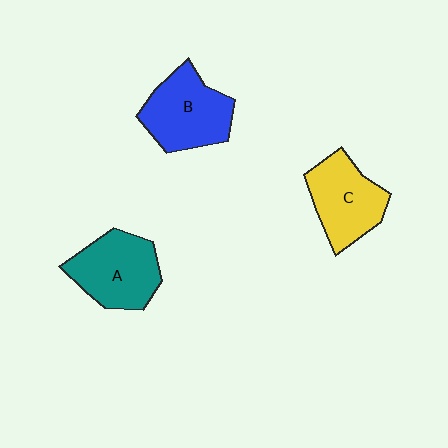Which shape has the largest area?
Shape B (blue).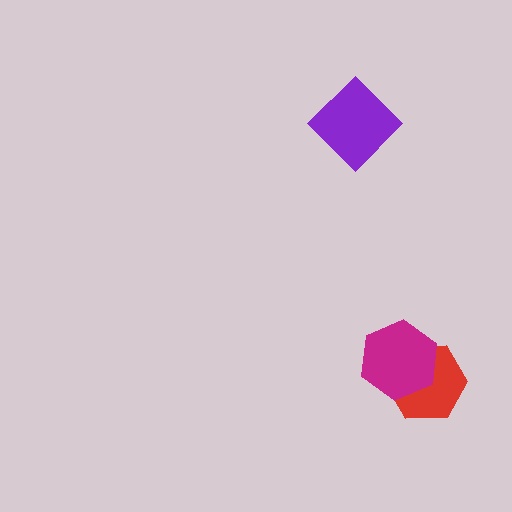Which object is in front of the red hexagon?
The magenta hexagon is in front of the red hexagon.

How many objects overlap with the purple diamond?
0 objects overlap with the purple diamond.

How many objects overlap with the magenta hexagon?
1 object overlaps with the magenta hexagon.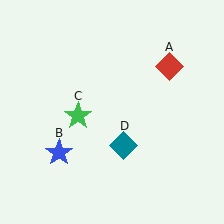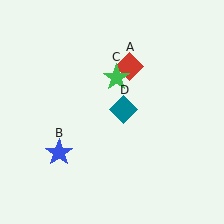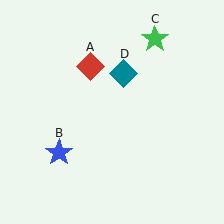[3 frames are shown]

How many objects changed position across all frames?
3 objects changed position: red diamond (object A), green star (object C), teal diamond (object D).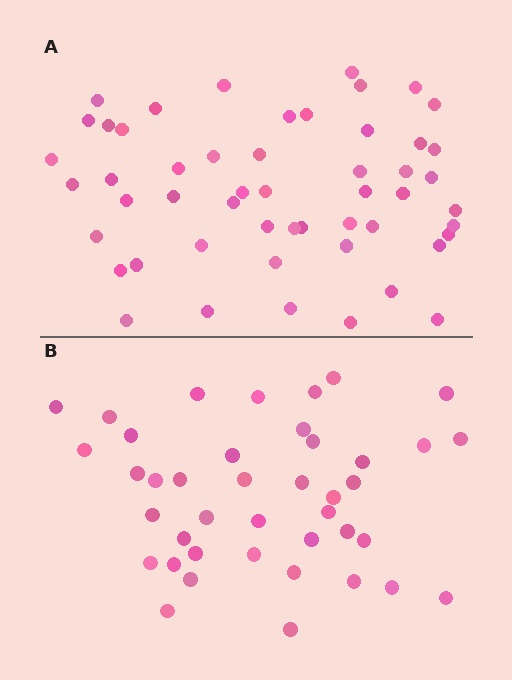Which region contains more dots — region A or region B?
Region A (the top region) has more dots.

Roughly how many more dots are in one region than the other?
Region A has roughly 12 or so more dots than region B.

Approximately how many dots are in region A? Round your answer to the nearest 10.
About 50 dots. (The exact count is 52, which rounds to 50.)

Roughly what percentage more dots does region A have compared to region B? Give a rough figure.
About 25% more.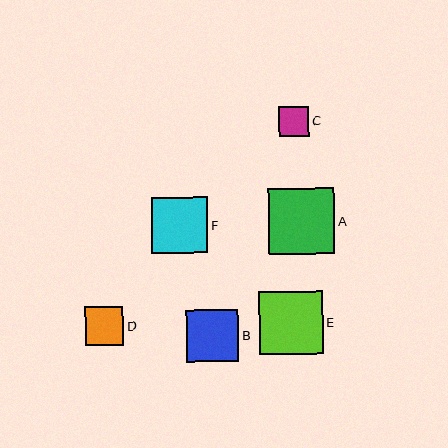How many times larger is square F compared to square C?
Square F is approximately 1.9 times the size of square C.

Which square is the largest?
Square A is the largest with a size of approximately 66 pixels.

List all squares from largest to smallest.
From largest to smallest: A, E, F, B, D, C.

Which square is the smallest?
Square C is the smallest with a size of approximately 30 pixels.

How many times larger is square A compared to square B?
Square A is approximately 1.3 times the size of square B.